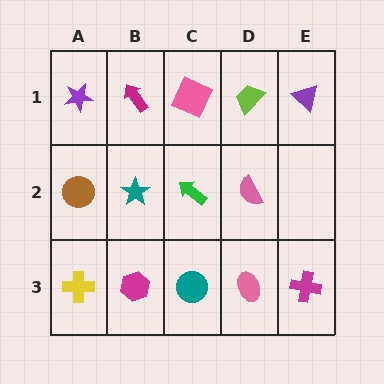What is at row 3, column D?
A pink ellipse.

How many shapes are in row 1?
5 shapes.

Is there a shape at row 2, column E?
No, that cell is empty.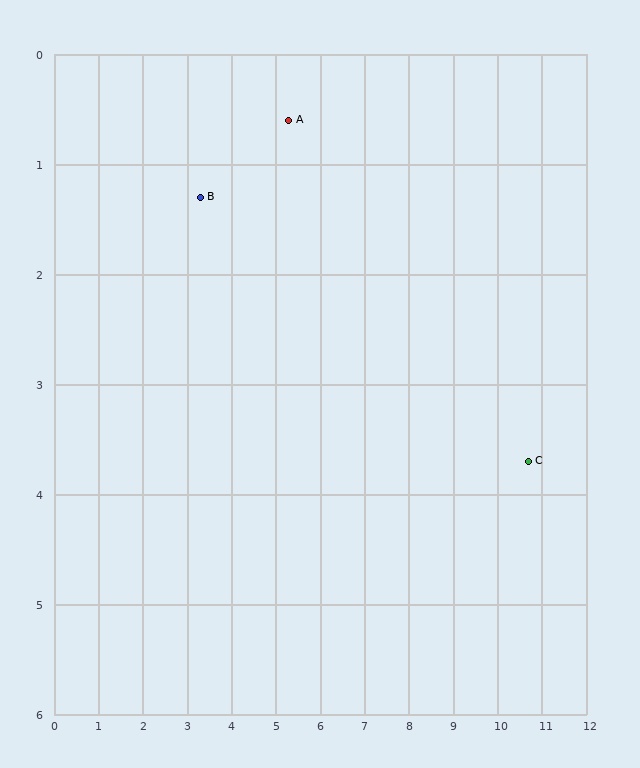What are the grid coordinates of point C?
Point C is at approximately (10.7, 3.7).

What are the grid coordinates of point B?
Point B is at approximately (3.3, 1.3).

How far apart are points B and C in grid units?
Points B and C are about 7.8 grid units apart.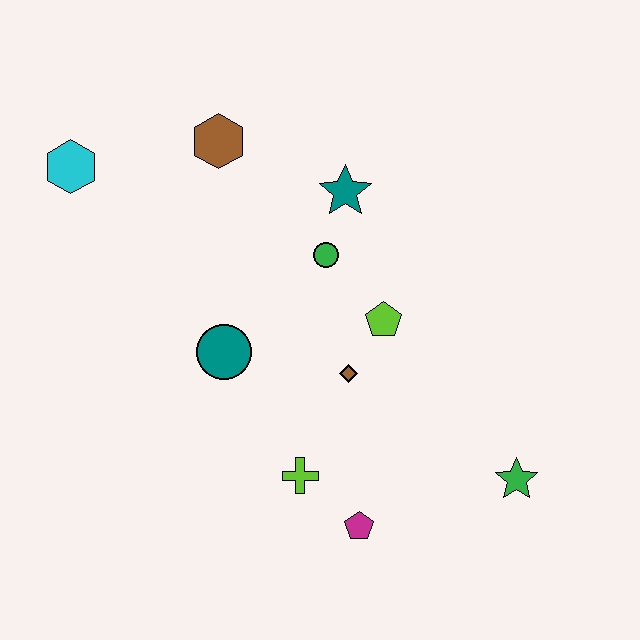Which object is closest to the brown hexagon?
The teal star is closest to the brown hexagon.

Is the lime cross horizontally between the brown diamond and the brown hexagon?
Yes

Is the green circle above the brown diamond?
Yes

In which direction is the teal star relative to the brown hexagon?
The teal star is to the right of the brown hexagon.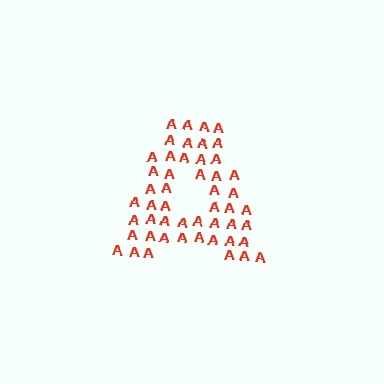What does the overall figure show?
The overall figure shows the letter A.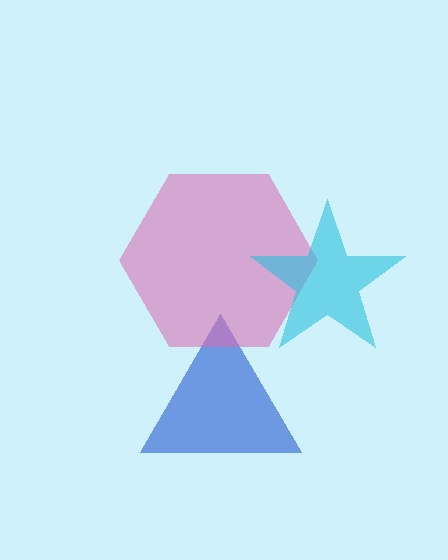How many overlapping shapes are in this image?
There are 3 overlapping shapes in the image.